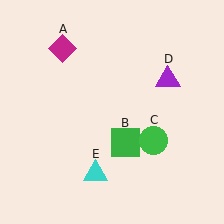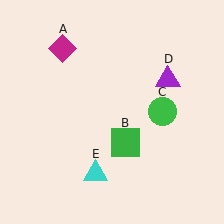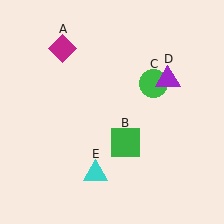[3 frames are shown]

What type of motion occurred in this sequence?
The green circle (object C) rotated counterclockwise around the center of the scene.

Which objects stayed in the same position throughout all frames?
Magenta diamond (object A) and green square (object B) and purple triangle (object D) and cyan triangle (object E) remained stationary.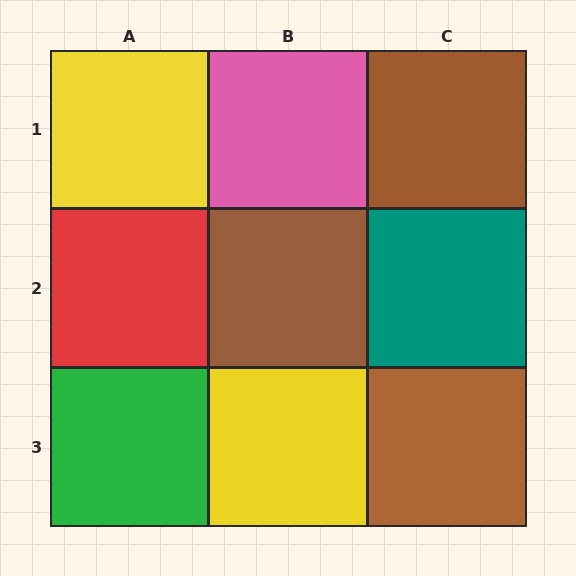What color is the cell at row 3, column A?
Green.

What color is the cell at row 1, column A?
Yellow.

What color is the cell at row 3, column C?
Brown.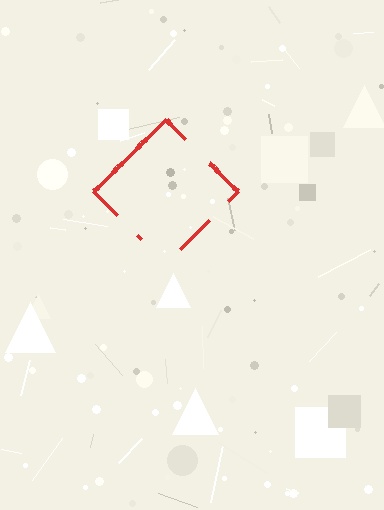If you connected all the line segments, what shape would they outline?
They would outline a diamond.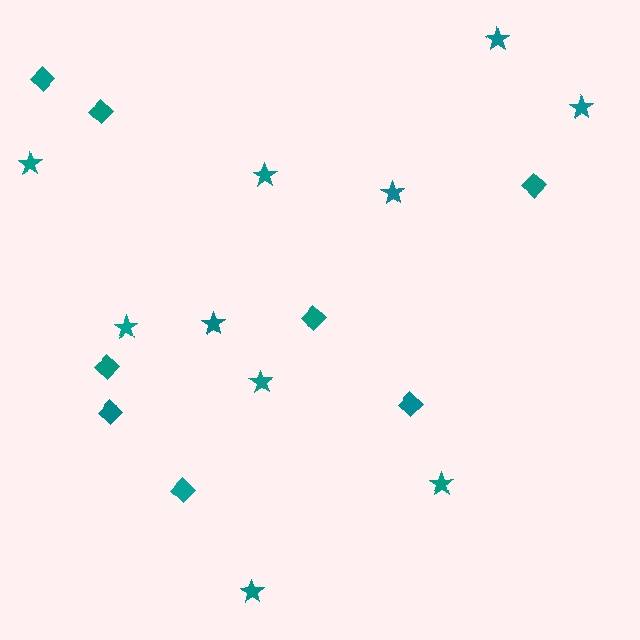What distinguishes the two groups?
There are 2 groups: one group of stars (10) and one group of diamonds (8).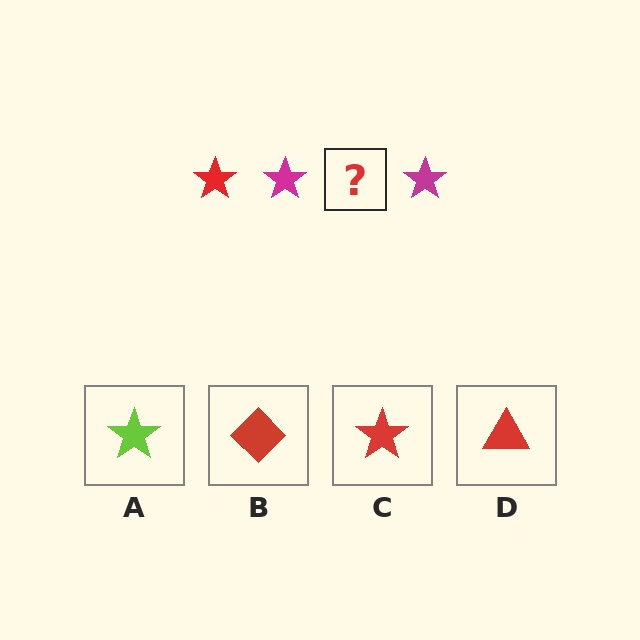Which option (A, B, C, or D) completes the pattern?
C.